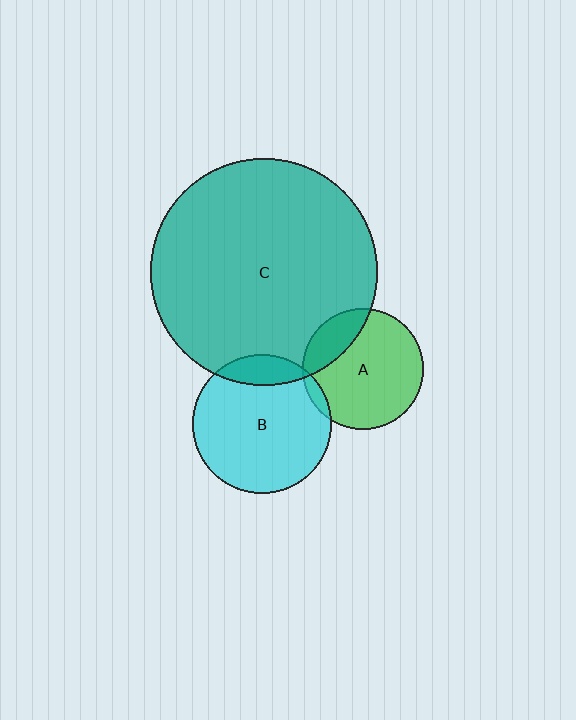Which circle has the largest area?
Circle C (teal).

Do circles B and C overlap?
Yes.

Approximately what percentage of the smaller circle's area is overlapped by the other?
Approximately 15%.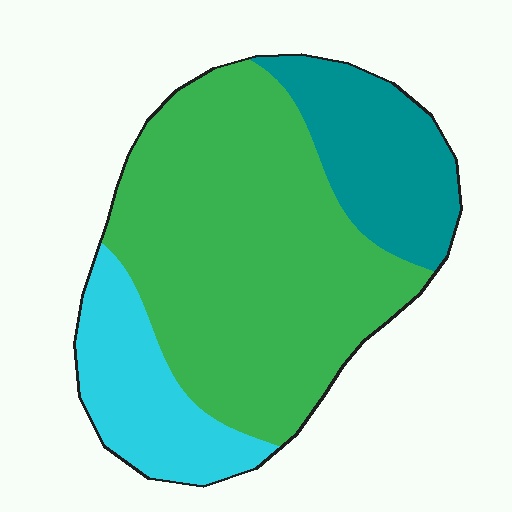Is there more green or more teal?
Green.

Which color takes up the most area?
Green, at roughly 60%.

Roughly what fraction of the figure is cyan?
Cyan takes up less than a quarter of the figure.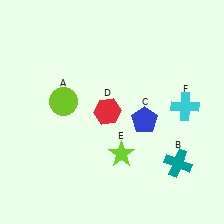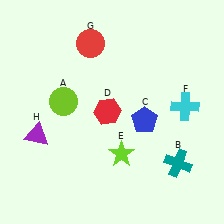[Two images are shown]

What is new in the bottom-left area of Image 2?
A purple triangle (H) was added in the bottom-left area of Image 2.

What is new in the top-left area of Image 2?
A red circle (G) was added in the top-left area of Image 2.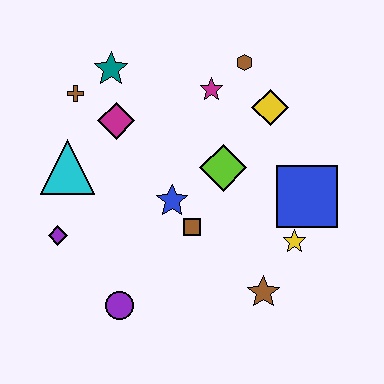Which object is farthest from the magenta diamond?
The brown star is farthest from the magenta diamond.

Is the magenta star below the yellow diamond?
No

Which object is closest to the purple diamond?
The cyan triangle is closest to the purple diamond.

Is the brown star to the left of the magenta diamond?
No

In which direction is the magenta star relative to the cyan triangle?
The magenta star is to the right of the cyan triangle.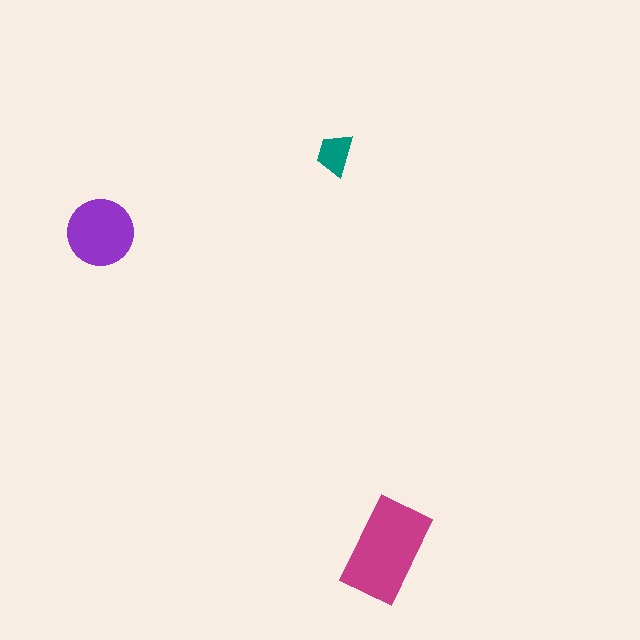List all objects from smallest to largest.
The teal trapezoid, the purple circle, the magenta rectangle.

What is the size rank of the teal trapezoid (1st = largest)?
3rd.